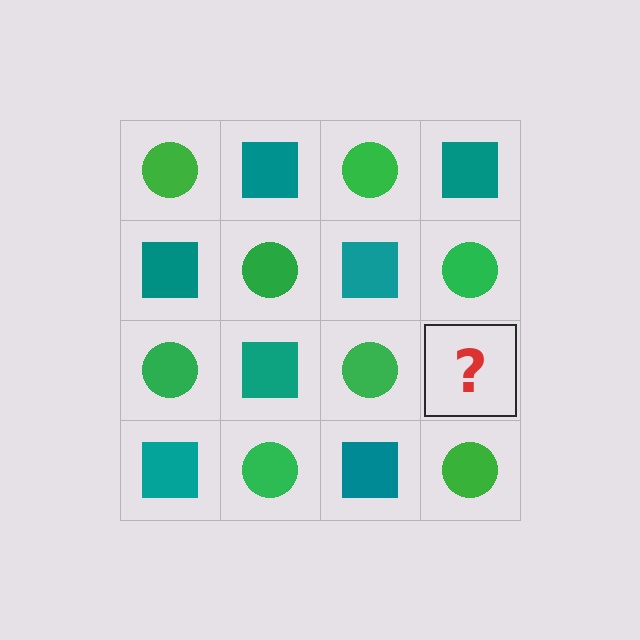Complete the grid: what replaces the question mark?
The question mark should be replaced with a teal square.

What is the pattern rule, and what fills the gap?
The rule is that it alternates green circle and teal square in a checkerboard pattern. The gap should be filled with a teal square.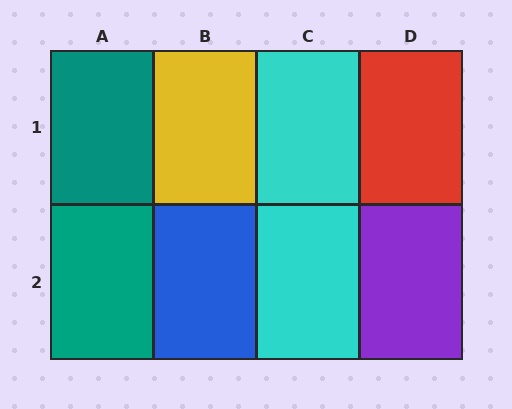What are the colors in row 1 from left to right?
Teal, yellow, cyan, red.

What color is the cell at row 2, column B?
Blue.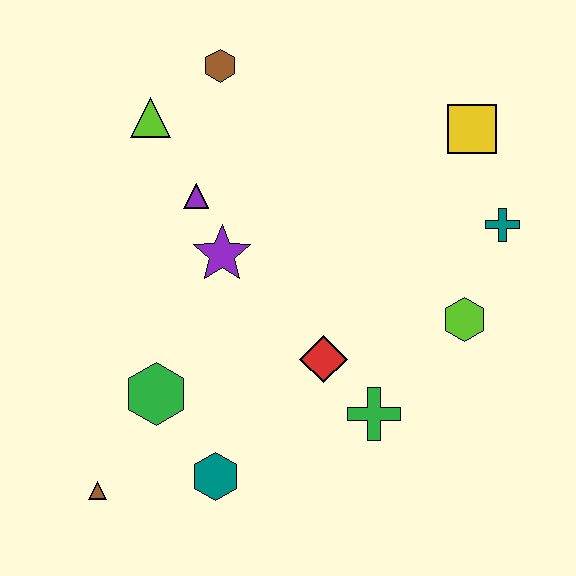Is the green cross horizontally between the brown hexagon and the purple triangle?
No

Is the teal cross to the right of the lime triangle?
Yes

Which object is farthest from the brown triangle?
The yellow square is farthest from the brown triangle.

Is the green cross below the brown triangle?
No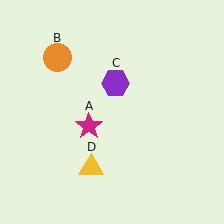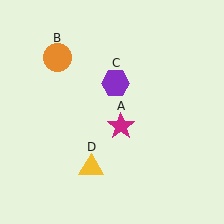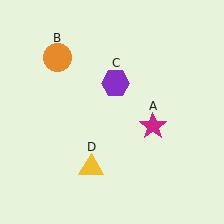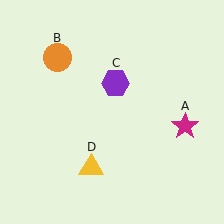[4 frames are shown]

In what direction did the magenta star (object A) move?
The magenta star (object A) moved right.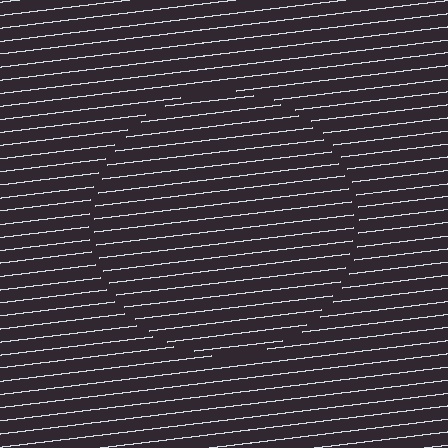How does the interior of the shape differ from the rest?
The interior of the shape contains the same grating, shifted by half a period — the contour is defined by the phase discontinuity where line-ends from the inner and outer gratings abut.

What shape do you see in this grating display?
An illusory circle. The interior of the shape contains the same grating, shifted by half a period — the contour is defined by the phase discontinuity where line-ends from the inner and outer gratings abut.